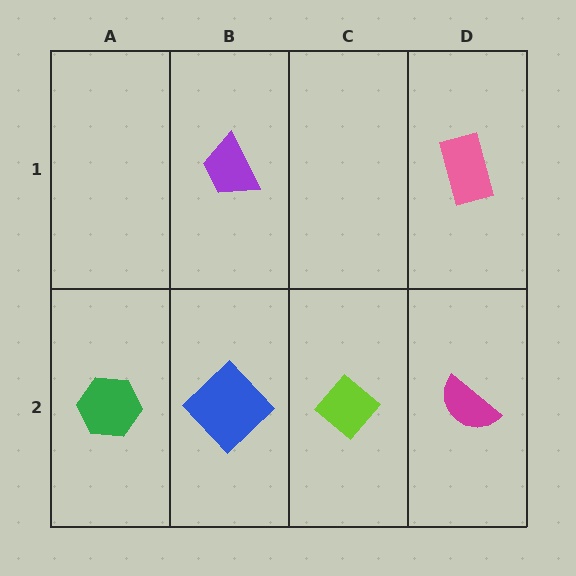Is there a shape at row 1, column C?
No, that cell is empty.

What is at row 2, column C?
A lime diamond.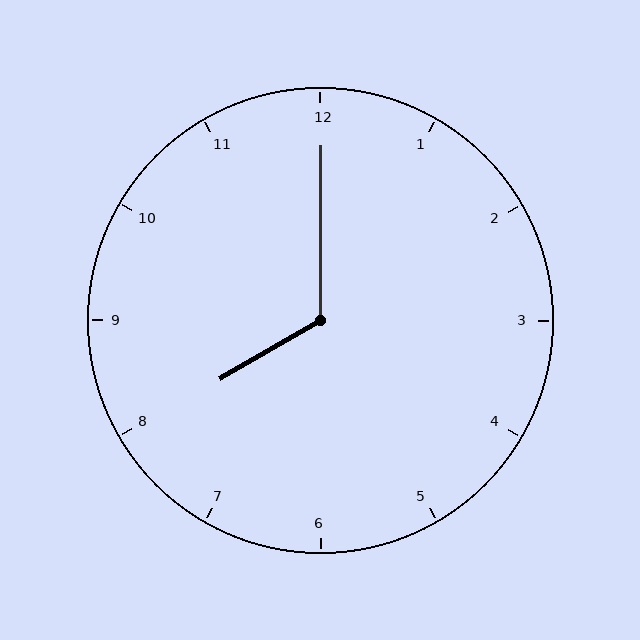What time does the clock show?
8:00.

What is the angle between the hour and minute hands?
Approximately 120 degrees.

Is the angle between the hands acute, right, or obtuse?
It is obtuse.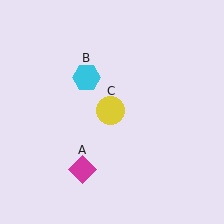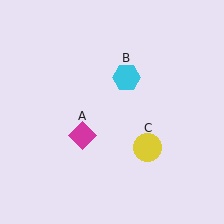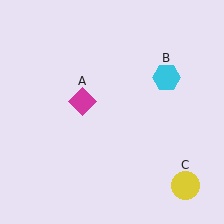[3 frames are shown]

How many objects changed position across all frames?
3 objects changed position: magenta diamond (object A), cyan hexagon (object B), yellow circle (object C).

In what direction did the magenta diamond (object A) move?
The magenta diamond (object A) moved up.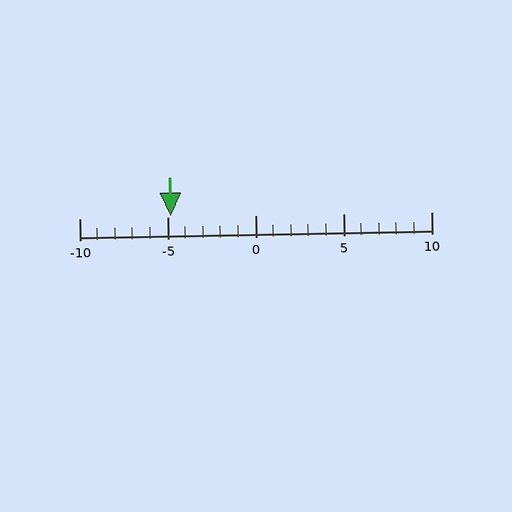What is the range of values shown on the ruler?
The ruler shows values from -10 to 10.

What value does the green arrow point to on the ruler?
The green arrow points to approximately -5.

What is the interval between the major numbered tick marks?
The major tick marks are spaced 5 units apart.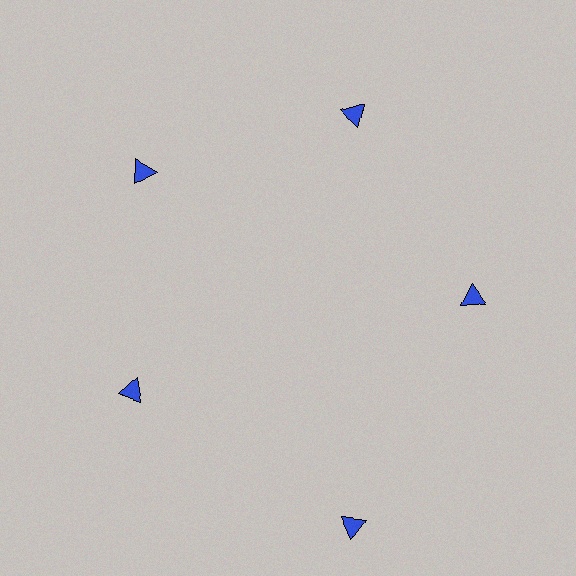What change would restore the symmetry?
The symmetry would be restored by moving it inward, back onto the ring so that all 5 triangles sit at equal angles and equal distance from the center.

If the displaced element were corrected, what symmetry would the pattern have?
It would have 5-fold rotational symmetry — the pattern would map onto itself every 72 degrees.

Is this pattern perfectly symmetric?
No. The 5 blue triangles are arranged in a ring, but one element near the 5 o'clock position is pushed outward from the center, breaking the 5-fold rotational symmetry.